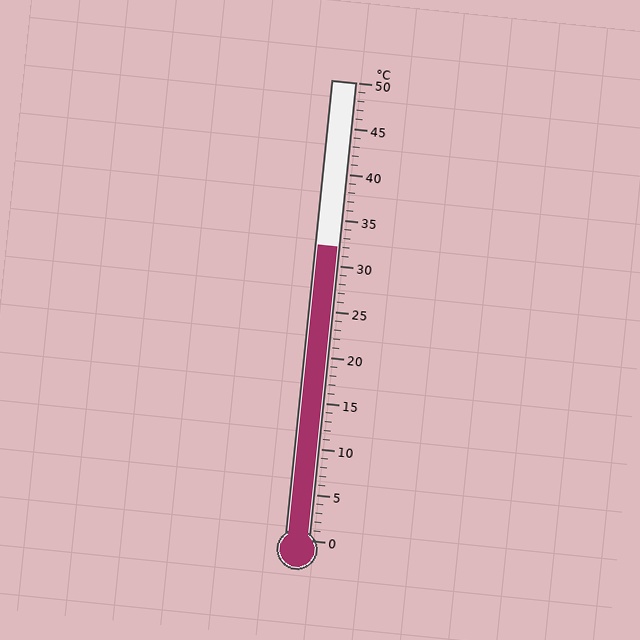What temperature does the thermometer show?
The thermometer shows approximately 32°C.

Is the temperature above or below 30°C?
The temperature is above 30°C.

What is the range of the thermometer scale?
The thermometer scale ranges from 0°C to 50°C.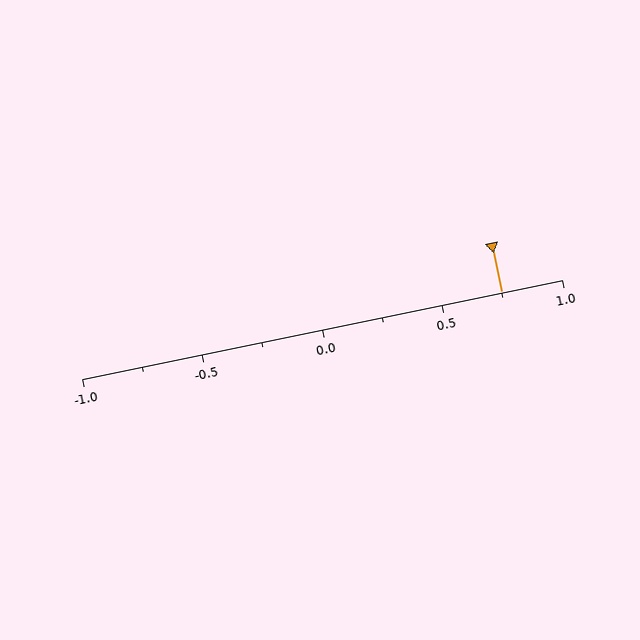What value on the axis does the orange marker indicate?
The marker indicates approximately 0.75.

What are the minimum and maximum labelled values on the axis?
The axis runs from -1.0 to 1.0.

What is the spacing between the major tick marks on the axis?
The major ticks are spaced 0.5 apart.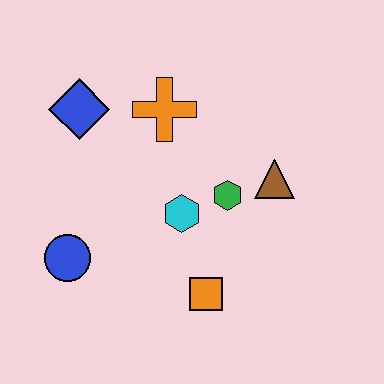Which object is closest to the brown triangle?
The green hexagon is closest to the brown triangle.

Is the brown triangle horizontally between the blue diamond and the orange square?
No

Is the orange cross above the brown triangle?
Yes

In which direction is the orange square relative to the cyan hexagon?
The orange square is below the cyan hexagon.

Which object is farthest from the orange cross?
The orange square is farthest from the orange cross.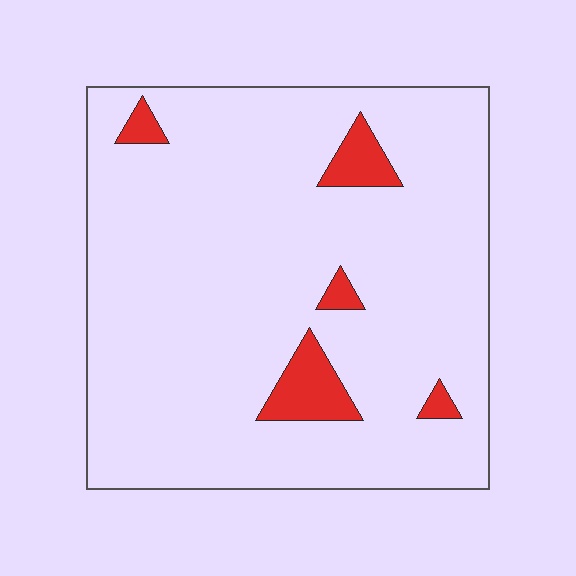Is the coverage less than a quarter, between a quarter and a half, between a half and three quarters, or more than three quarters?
Less than a quarter.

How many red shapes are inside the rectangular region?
5.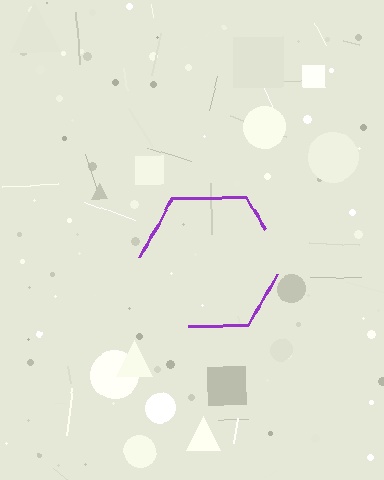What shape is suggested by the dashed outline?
The dashed outline suggests a hexagon.